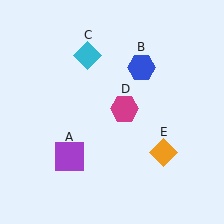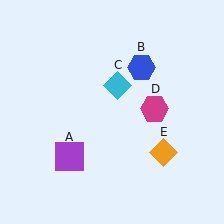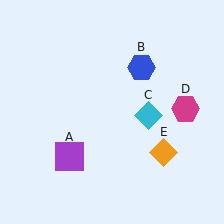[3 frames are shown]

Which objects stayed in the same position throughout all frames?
Purple square (object A) and blue hexagon (object B) and orange diamond (object E) remained stationary.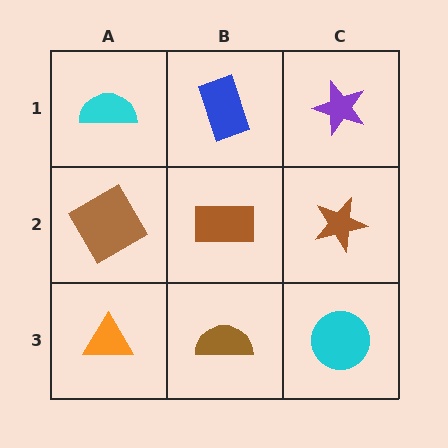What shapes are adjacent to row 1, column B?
A brown rectangle (row 2, column B), a cyan semicircle (row 1, column A), a purple star (row 1, column C).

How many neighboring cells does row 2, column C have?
3.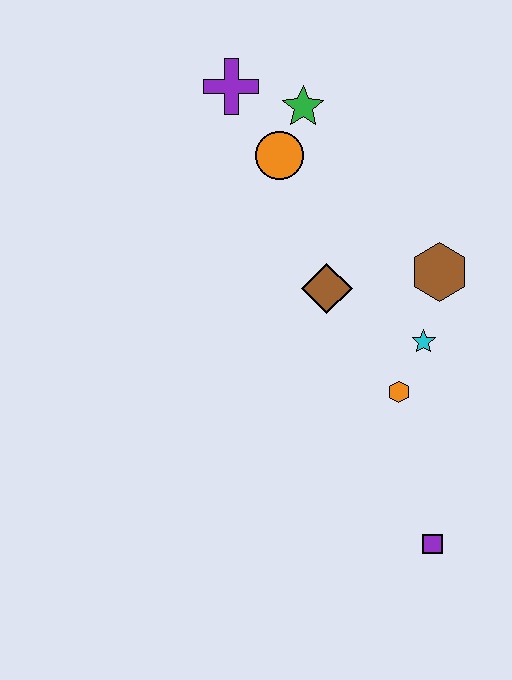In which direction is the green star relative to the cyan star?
The green star is above the cyan star.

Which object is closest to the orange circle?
The green star is closest to the orange circle.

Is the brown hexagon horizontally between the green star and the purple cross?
No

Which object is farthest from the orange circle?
The purple square is farthest from the orange circle.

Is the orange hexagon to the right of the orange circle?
Yes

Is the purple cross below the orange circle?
No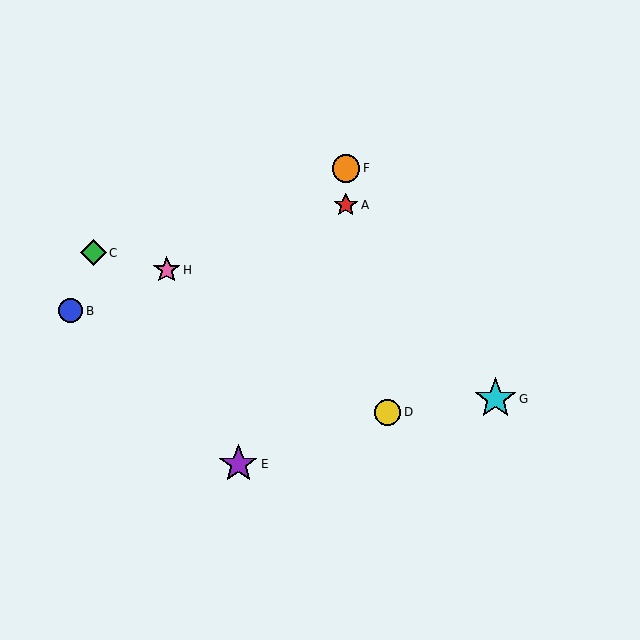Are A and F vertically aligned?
Yes, both are at x≈346.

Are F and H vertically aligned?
No, F is at x≈346 and H is at x≈167.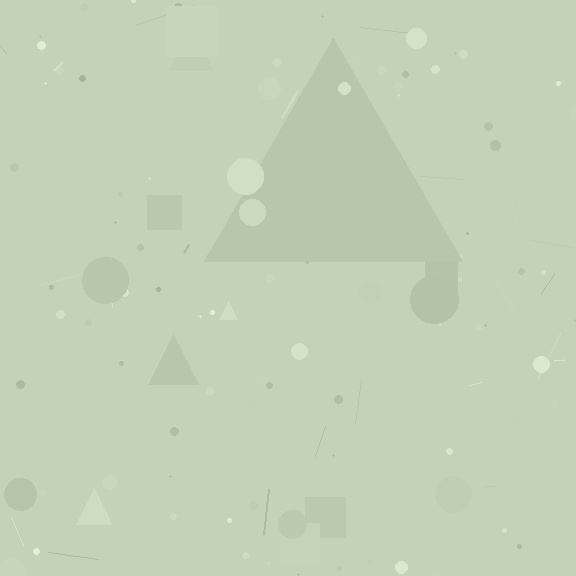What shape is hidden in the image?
A triangle is hidden in the image.